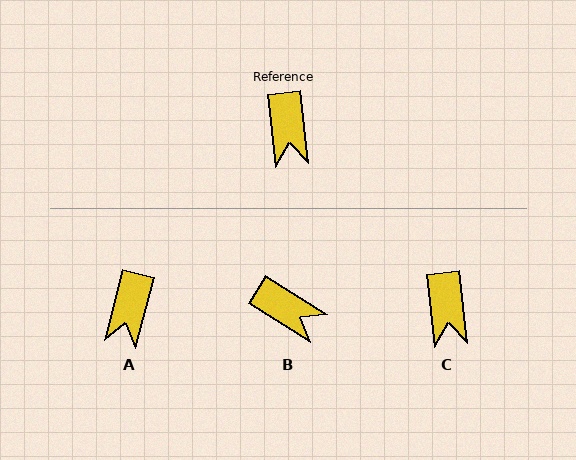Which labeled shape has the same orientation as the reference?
C.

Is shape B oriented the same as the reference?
No, it is off by about 51 degrees.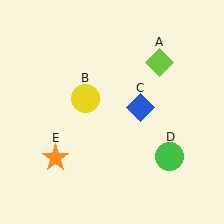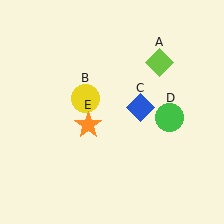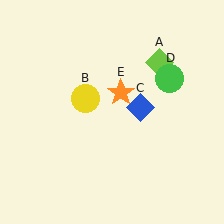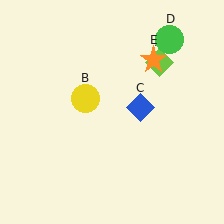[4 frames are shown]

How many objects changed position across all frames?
2 objects changed position: green circle (object D), orange star (object E).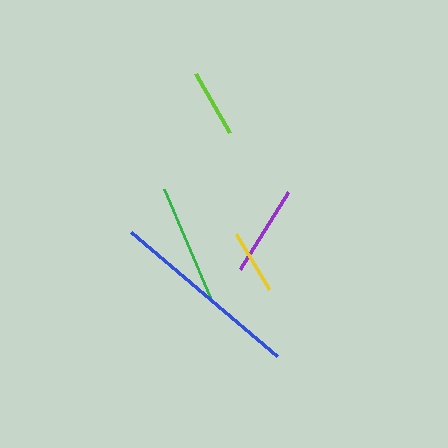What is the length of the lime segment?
The lime segment is approximately 68 pixels long.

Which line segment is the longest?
The blue line is the longest at approximately 191 pixels.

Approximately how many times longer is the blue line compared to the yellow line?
The blue line is approximately 3.0 times the length of the yellow line.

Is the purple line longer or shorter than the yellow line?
The purple line is longer than the yellow line.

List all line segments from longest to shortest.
From longest to shortest: blue, green, purple, lime, yellow.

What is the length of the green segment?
The green segment is approximately 118 pixels long.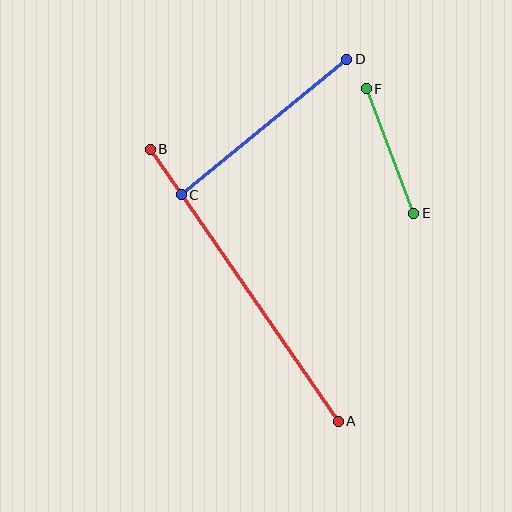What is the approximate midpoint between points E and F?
The midpoint is at approximately (390, 151) pixels.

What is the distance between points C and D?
The distance is approximately 214 pixels.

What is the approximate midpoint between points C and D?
The midpoint is at approximately (264, 127) pixels.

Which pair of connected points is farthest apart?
Points A and B are farthest apart.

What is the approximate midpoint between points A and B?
The midpoint is at approximately (244, 285) pixels.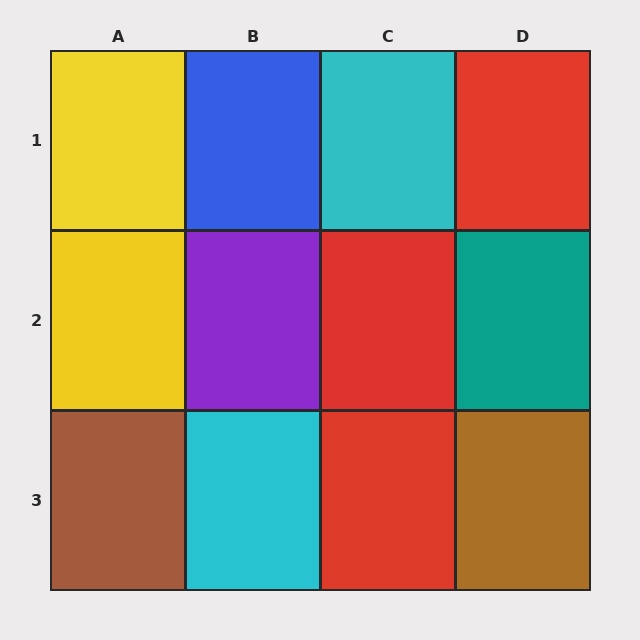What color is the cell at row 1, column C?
Cyan.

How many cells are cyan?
2 cells are cyan.